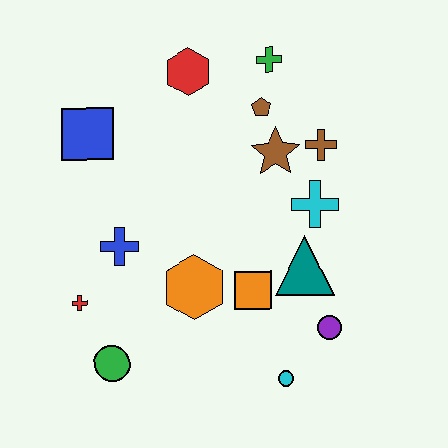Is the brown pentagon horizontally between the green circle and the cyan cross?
Yes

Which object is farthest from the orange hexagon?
The green cross is farthest from the orange hexagon.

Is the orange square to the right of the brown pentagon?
No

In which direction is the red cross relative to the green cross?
The red cross is below the green cross.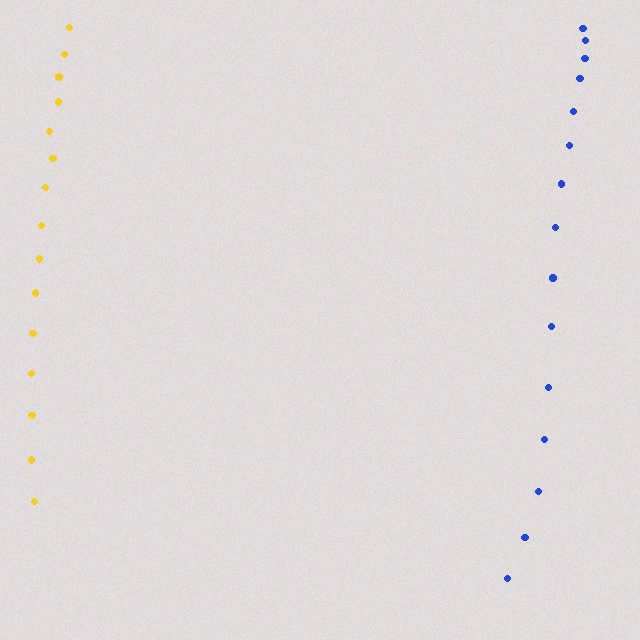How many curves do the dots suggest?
There are 2 distinct paths.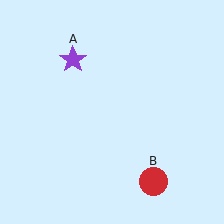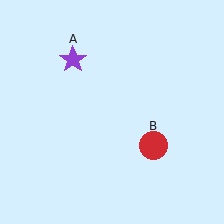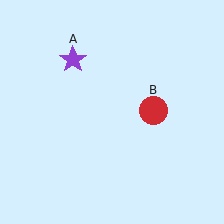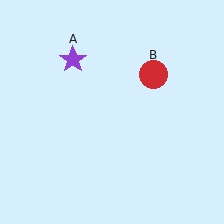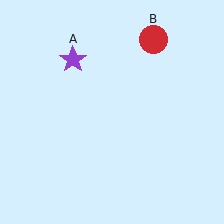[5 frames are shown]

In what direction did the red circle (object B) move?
The red circle (object B) moved up.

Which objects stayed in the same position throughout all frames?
Purple star (object A) remained stationary.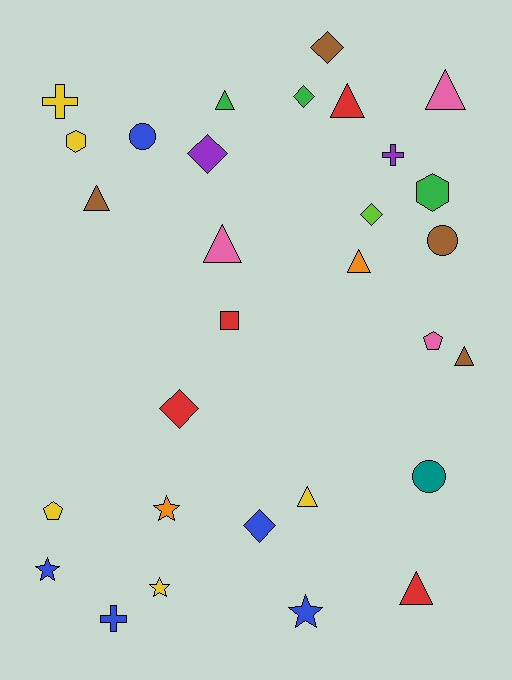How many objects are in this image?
There are 30 objects.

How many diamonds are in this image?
There are 6 diamonds.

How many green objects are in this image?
There are 3 green objects.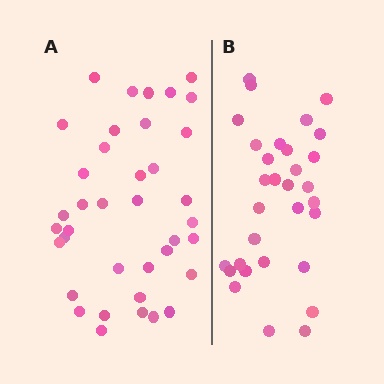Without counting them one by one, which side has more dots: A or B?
Region A (the left region) has more dots.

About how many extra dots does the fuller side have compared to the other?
Region A has roughly 8 or so more dots than region B.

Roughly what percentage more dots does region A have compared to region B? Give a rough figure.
About 25% more.